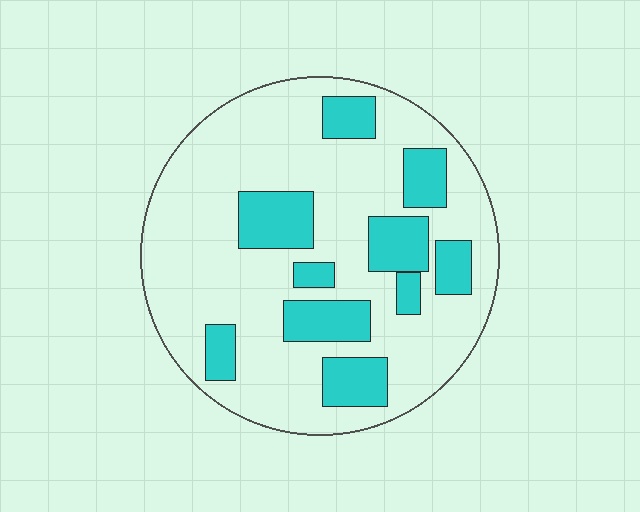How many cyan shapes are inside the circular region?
10.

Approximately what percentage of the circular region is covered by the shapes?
Approximately 25%.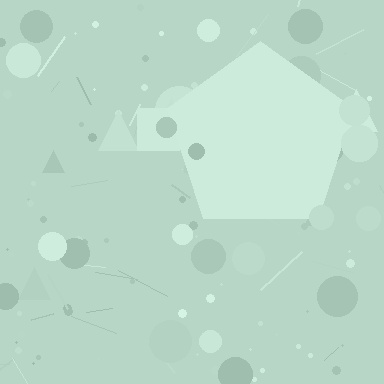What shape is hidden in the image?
A pentagon is hidden in the image.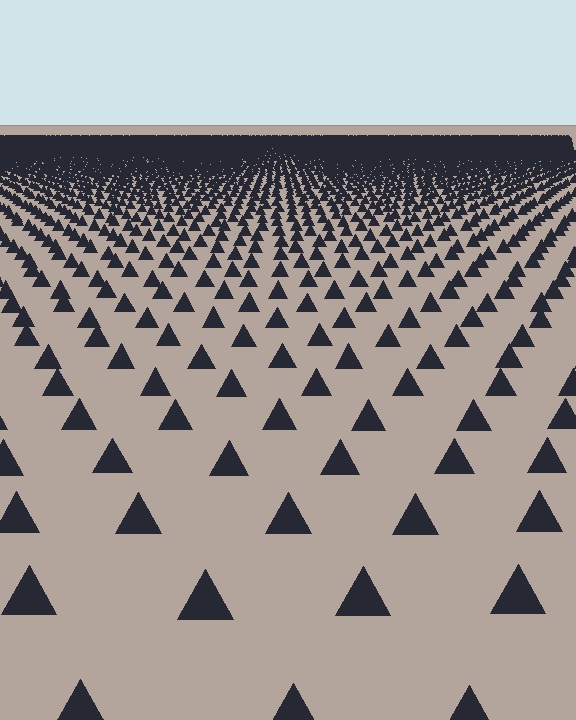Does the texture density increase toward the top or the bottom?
Density increases toward the top.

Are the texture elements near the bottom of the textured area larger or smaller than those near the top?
Larger. Near the bottom, elements are closer to the viewer and appear at a bigger on-screen size.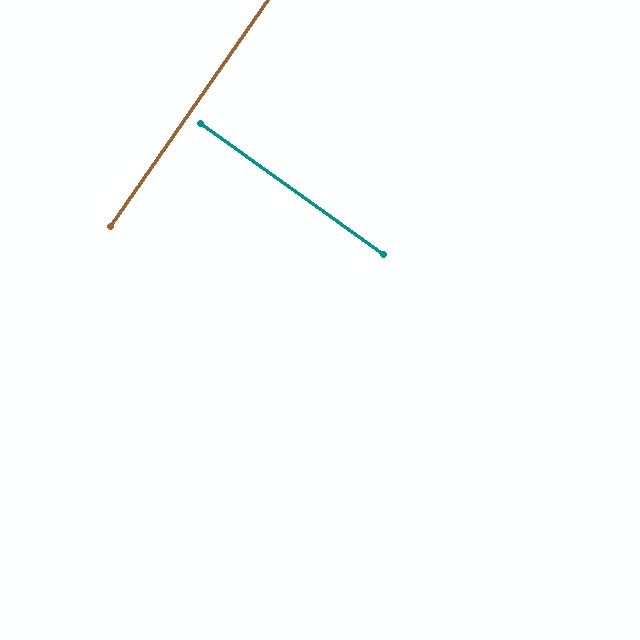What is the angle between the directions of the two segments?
Approximately 89 degrees.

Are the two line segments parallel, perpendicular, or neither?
Perpendicular — they meet at approximately 89°.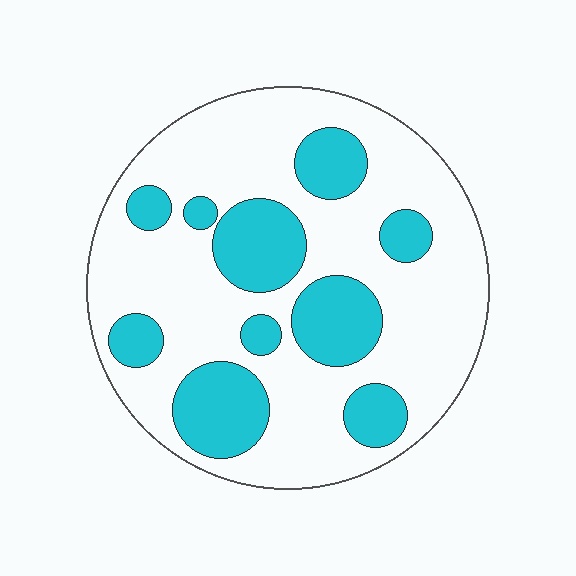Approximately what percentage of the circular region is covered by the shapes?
Approximately 30%.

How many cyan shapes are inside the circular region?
10.